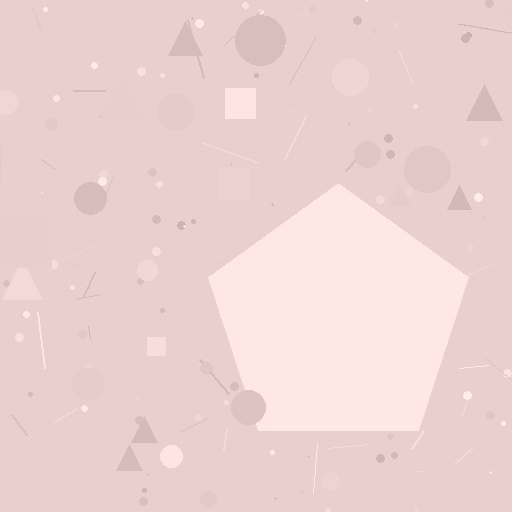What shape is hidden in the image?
A pentagon is hidden in the image.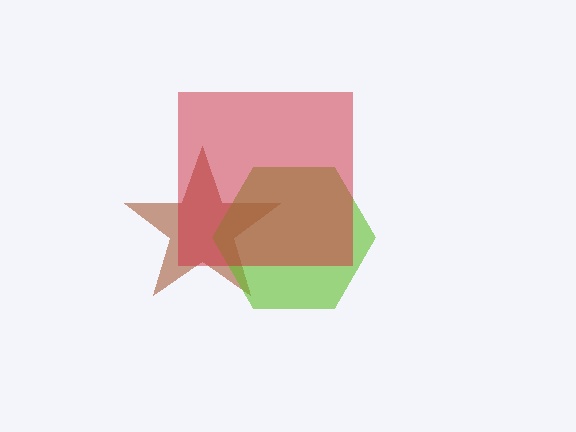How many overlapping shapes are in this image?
There are 3 overlapping shapes in the image.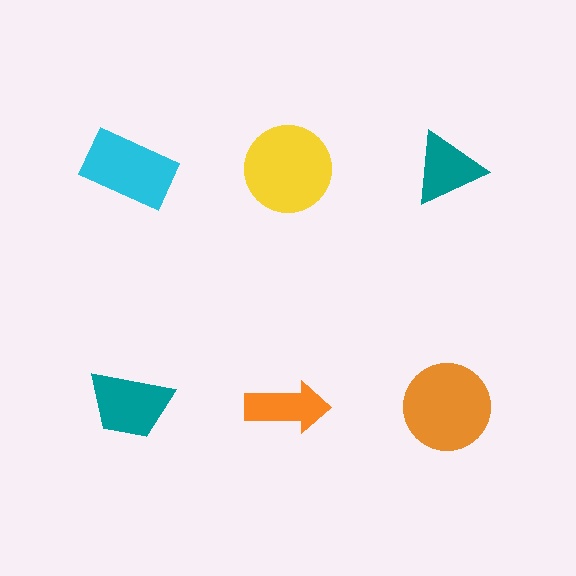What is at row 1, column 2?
A yellow circle.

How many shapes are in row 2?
3 shapes.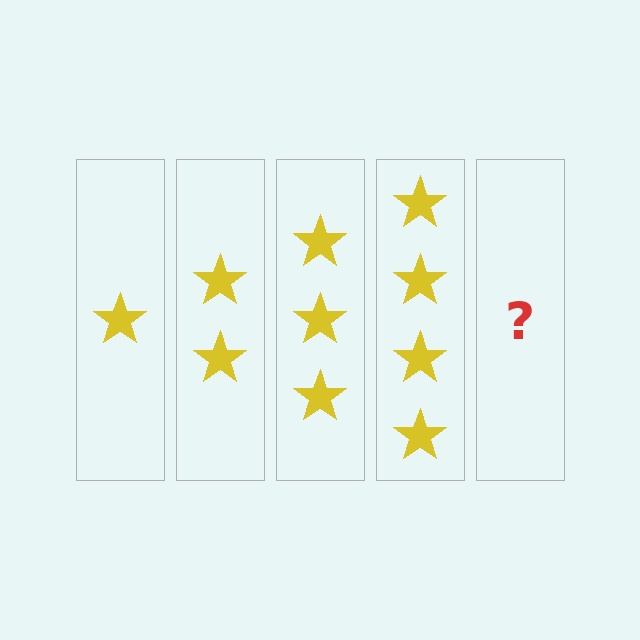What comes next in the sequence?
The next element should be 5 stars.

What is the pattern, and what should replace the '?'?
The pattern is that each step adds one more star. The '?' should be 5 stars.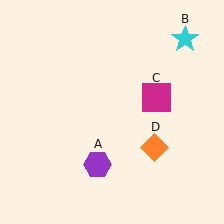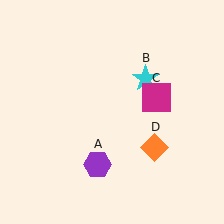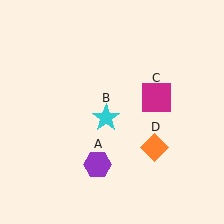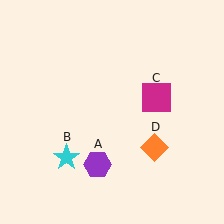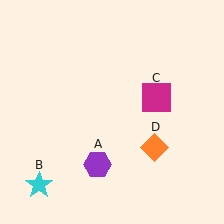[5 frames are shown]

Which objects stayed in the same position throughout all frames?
Purple hexagon (object A) and magenta square (object C) and orange diamond (object D) remained stationary.